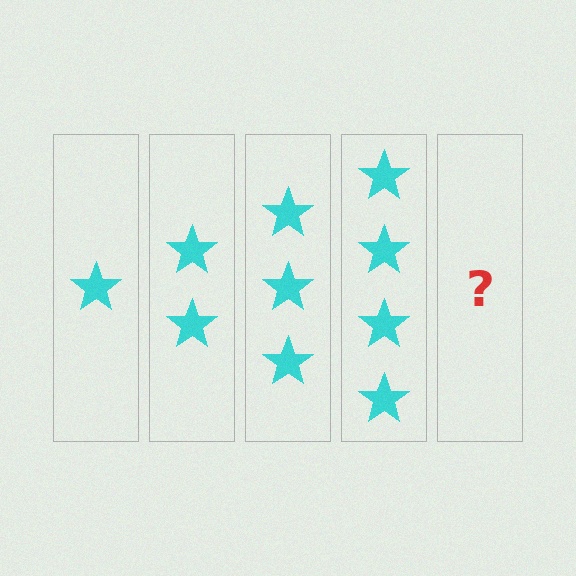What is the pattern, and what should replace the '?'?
The pattern is that each step adds one more star. The '?' should be 5 stars.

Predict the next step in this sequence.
The next step is 5 stars.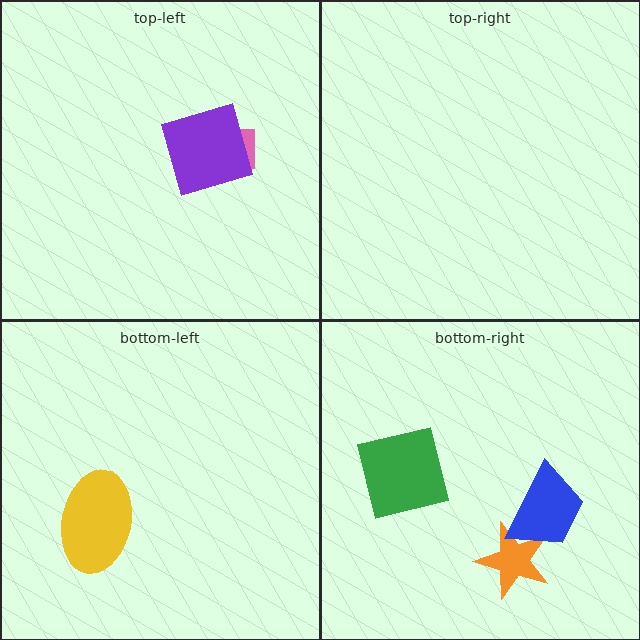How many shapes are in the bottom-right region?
3.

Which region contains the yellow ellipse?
The bottom-left region.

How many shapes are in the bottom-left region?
1.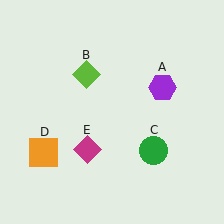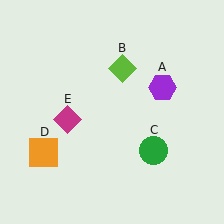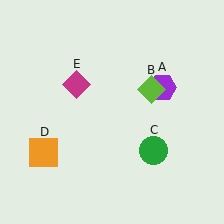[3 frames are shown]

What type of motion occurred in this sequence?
The lime diamond (object B), magenta diamond (object E) rotated clockwise around the center of the scene.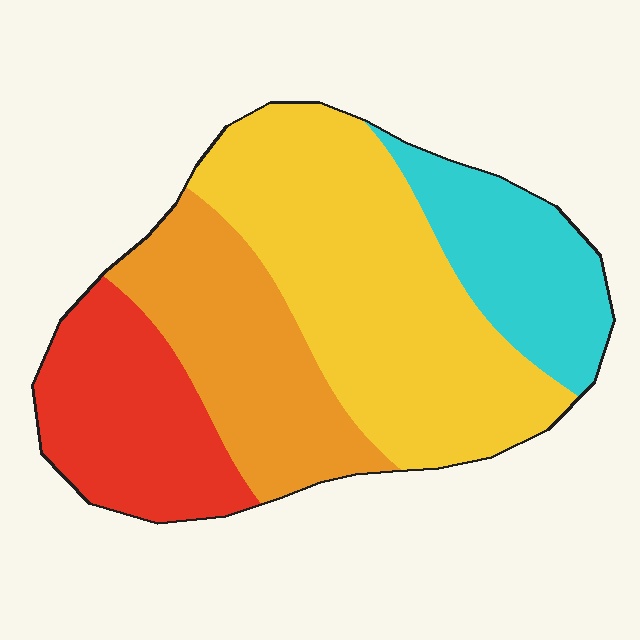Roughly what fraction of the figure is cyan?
Cyan takes up about one sixth (1/6) of the figure.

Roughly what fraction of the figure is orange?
Orange takes up about one quarter (1/4) of the figure.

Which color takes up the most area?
Yellow, at roughly 40%.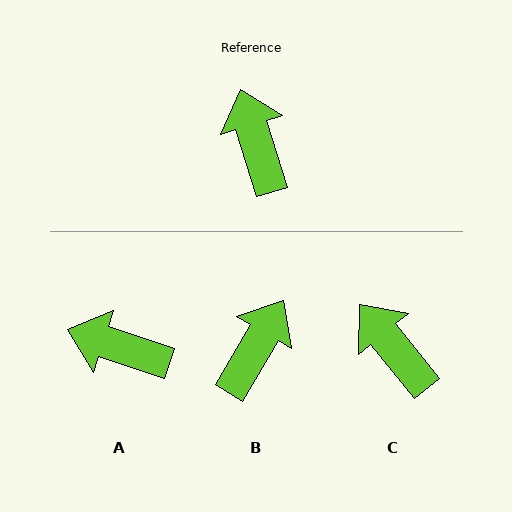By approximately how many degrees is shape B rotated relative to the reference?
Approximately 47 degrees clockwise.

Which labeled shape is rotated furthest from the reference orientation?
A, about 55 degrees away.